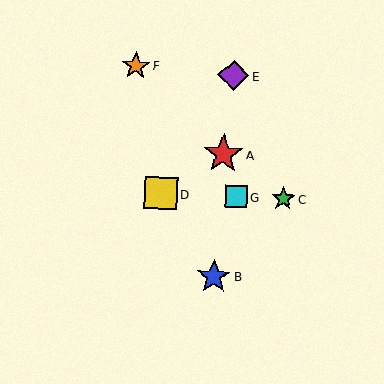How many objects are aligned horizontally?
3 objects (C, D, G) are aligned horizontally.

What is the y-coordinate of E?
Object E is at y≈75.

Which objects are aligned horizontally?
Objects C, D, G are aligned horizontally.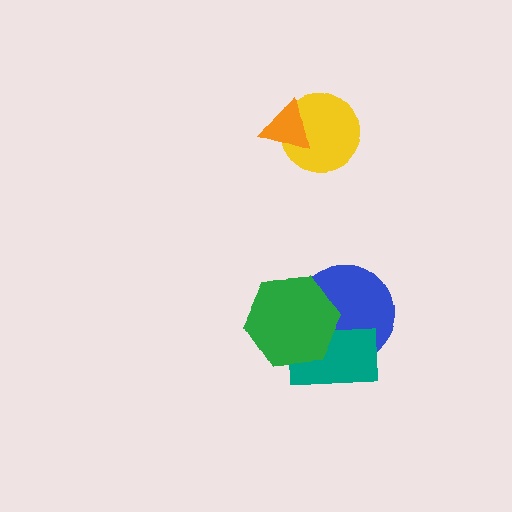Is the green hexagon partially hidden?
No, no other shape covers it.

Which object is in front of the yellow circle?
The orange triangle is in front of the yellow circle.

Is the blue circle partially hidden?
Yes, it is partially covered by another shape.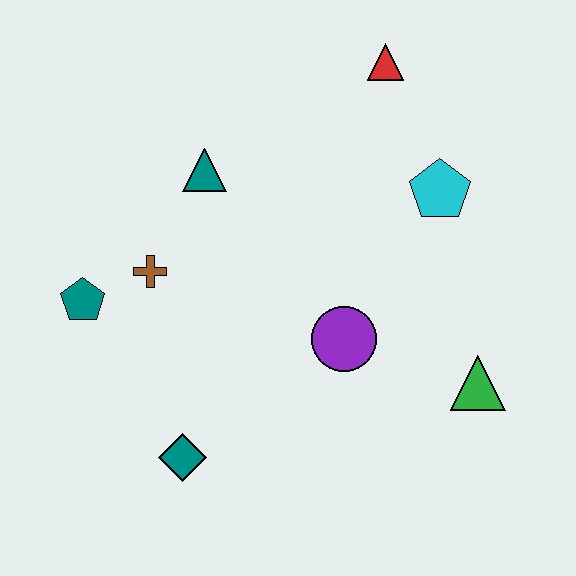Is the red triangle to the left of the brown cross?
No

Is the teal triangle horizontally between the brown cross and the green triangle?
Yes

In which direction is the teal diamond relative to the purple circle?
The teal diamond is to the left of the purple circle.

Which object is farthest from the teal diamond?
The red triangle is farthest from the teal diamond.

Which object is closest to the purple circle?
The green triangle is closest to the purple circle.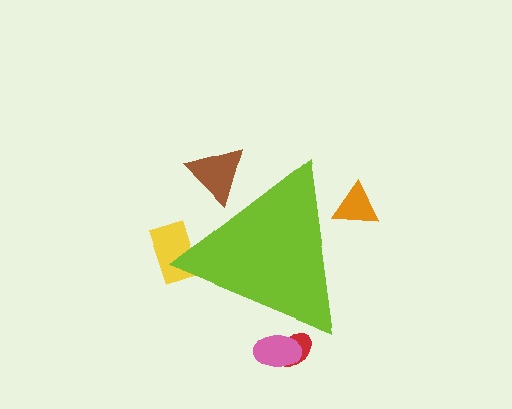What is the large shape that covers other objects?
A lime triangle.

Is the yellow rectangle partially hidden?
Yes, the yellow rectangle is partially hidden behind the lime triangle.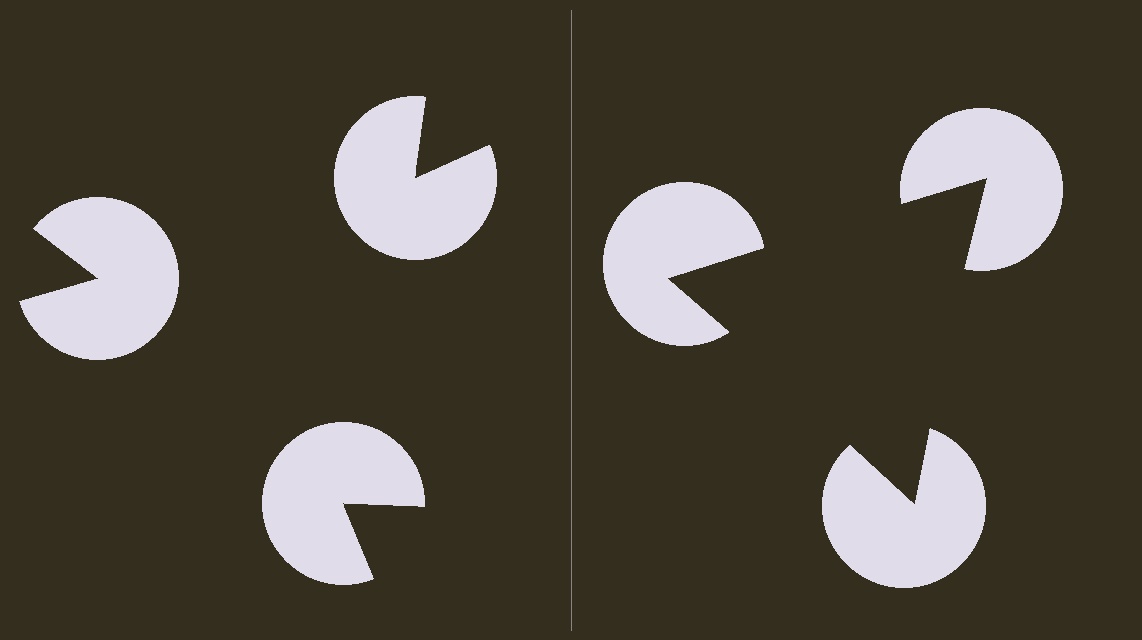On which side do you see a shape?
An illusory triangle appears on the right side. On the left side the wedge cuts are rotated, so no coherent shape forms.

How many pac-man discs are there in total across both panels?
6 — 3 on each side.